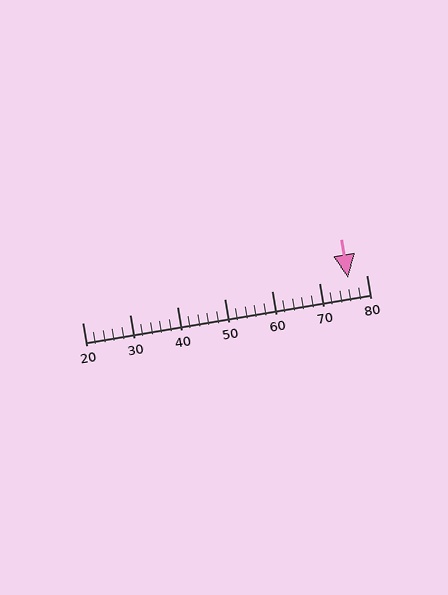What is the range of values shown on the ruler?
The ruler shows values from 20 to 80.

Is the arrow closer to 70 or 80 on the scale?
The arrow is closer to 80.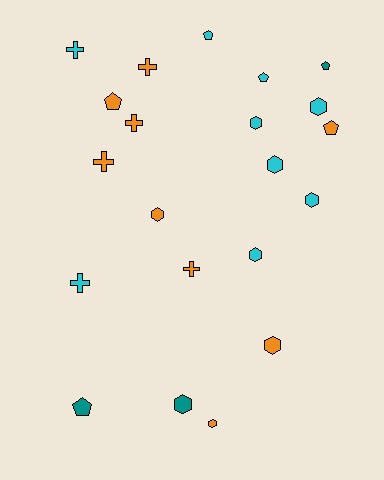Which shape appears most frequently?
Hexagon, with 9 objects.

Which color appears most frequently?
Cyan, with 9 objects.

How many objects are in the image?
There are 21 objects.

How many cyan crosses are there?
There are 2 cyan crosses.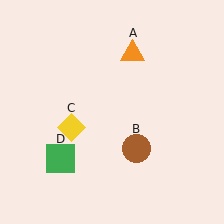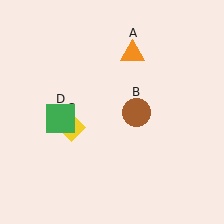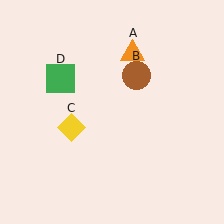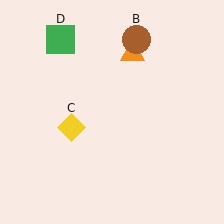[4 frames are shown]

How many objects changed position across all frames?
2 objects changed position: brown circle (object B), green square (object D).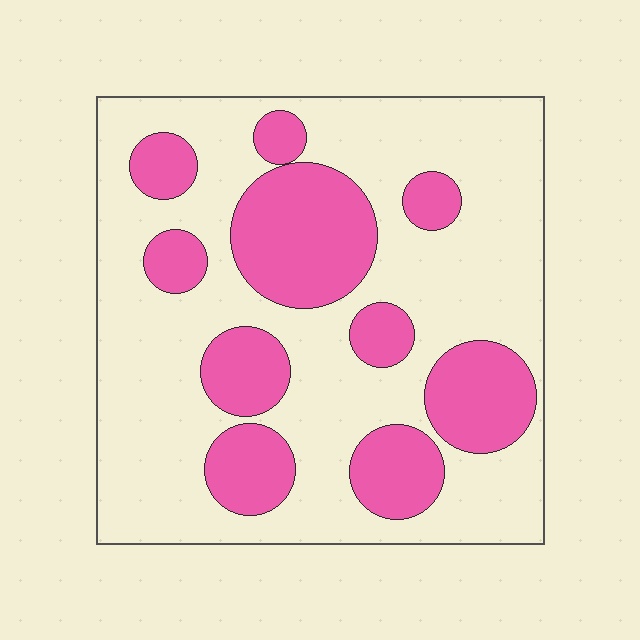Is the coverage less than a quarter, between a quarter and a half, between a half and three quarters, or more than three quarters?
Between a quarter and a half.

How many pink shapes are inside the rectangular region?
10.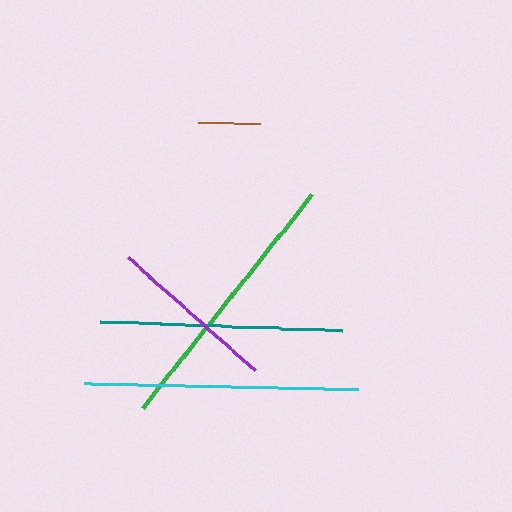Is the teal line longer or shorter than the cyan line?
The cyan line is longer than the teal line.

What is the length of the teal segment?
The teal segment is approximately 244 pixels long.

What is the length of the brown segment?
The brown segment is approximately 62 pixels long.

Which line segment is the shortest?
The brown line is the shortest at approximately 62 pixels.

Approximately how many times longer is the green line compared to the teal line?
The green line is approximately 1.1 times the length of the teal line.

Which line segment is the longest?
The cyan line is the longest at approximately 274 pixels.